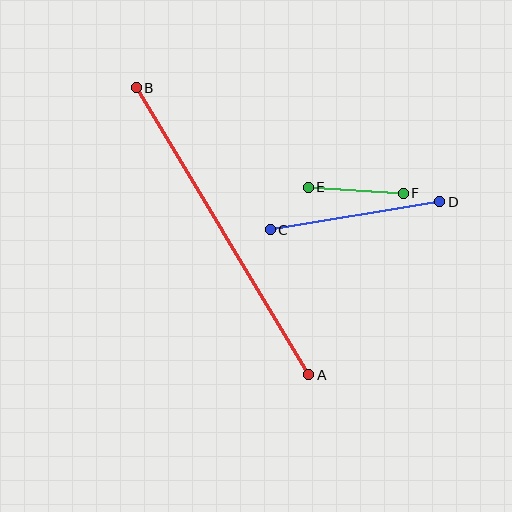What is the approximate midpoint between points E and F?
The midpoint is at approximately (356, 190) pixels.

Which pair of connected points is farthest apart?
Points A and B are farthest apart.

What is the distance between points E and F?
The distance is approximately 95 pixels.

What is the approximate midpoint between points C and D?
The midpoint is at approximately (355, 216) pixels.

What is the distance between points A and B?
The distance is approximately 335 pixels.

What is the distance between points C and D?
The distance is approximately 171 pixels.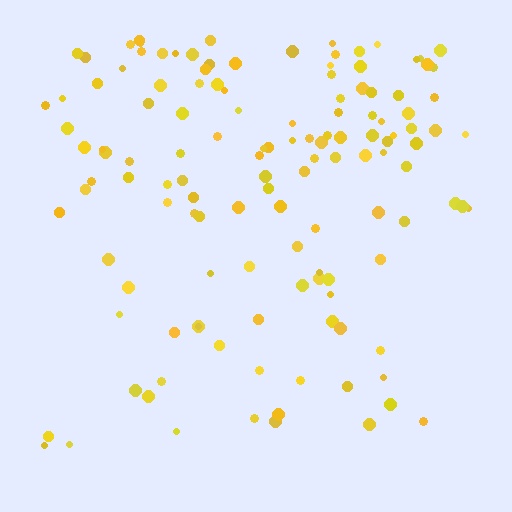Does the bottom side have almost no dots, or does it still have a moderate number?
Still a moderate number, just noticeably fewer than the top.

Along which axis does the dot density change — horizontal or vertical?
Vertical.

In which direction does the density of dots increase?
From bottom to top, with the top side densest.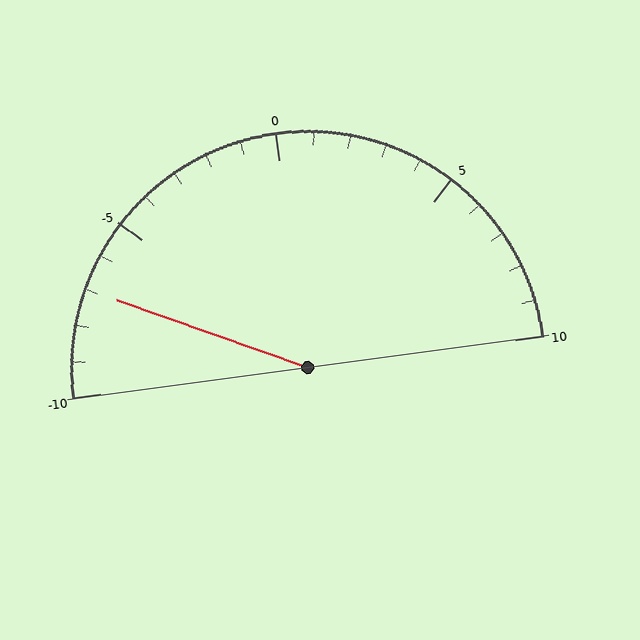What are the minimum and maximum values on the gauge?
The gauge ranges from -10 to 10.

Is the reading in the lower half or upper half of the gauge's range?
The reading is in the lower half of the range (-10 to 10).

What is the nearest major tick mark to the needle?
The nearest major tick mark is -5.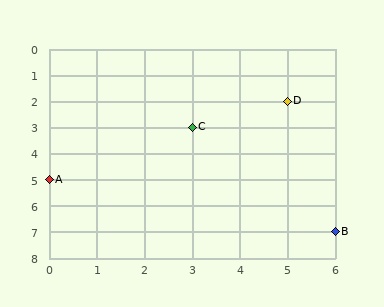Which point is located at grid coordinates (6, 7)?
Point B is at (6, 7).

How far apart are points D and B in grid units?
Points D and B are 1 column and 5 rows apart (about 5.1 grid units diagonally).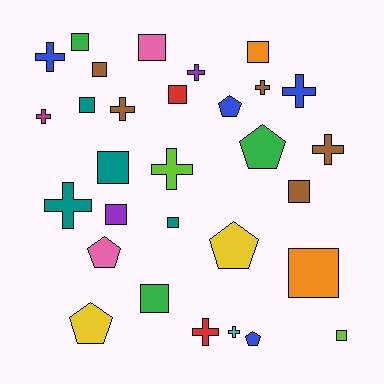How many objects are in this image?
There are 30 objects.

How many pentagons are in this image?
There are 6 pentagons.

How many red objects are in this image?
There are 2 red objects.